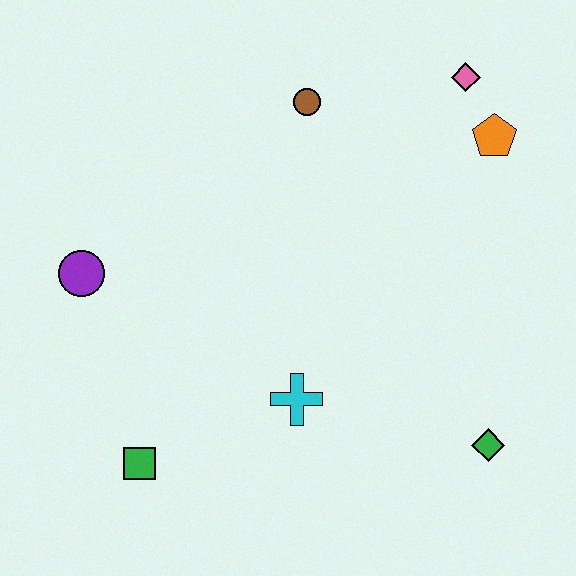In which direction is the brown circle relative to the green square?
The brown circle is above the green square.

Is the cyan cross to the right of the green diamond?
No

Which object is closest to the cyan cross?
The green square is closest to the cyan cross.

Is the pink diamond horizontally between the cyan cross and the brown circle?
No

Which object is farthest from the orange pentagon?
The green square is farthest from the orange pentagon.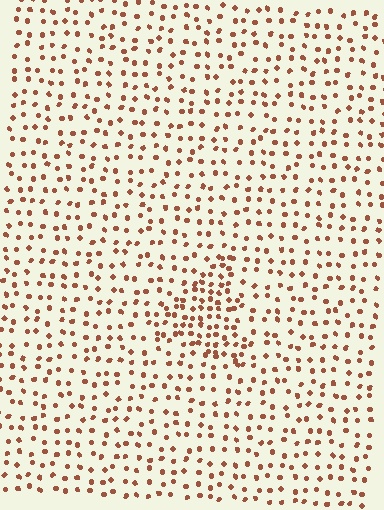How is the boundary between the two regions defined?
The boundary is defined by a change in element density (approximately 1.9x ratio). All elements are the same color, size, and shape.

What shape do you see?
I see a triangle.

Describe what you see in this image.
The image contains small brown elements arranged at two different densities. A triangle-shaped region is visible where the elements are more densely packed than the surrounding area.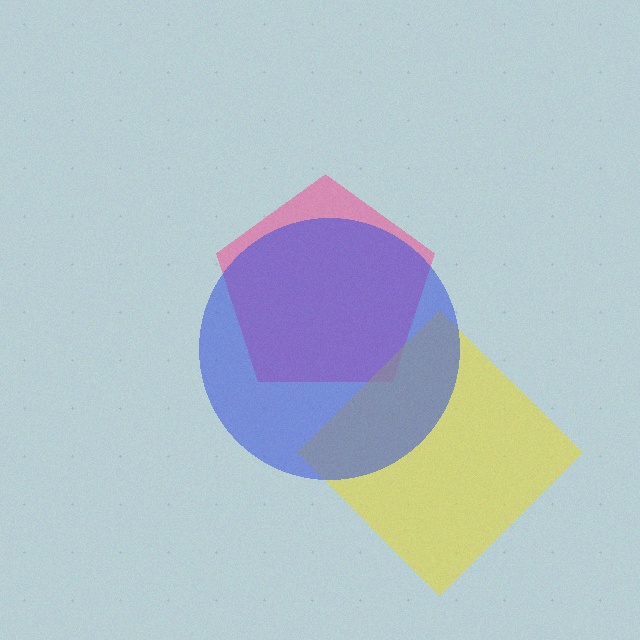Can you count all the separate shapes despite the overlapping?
Yes, there are 3 separate shapes.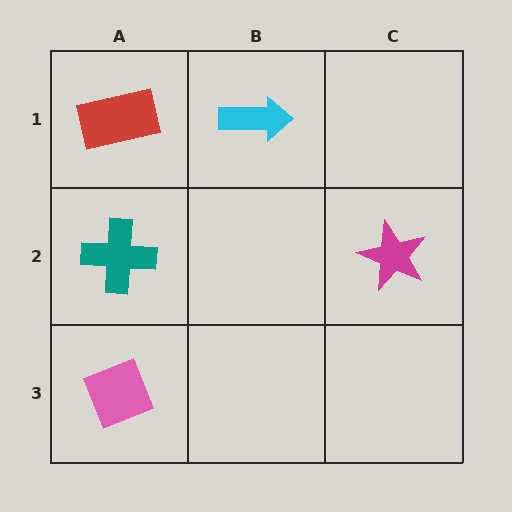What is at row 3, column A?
A pink diamond.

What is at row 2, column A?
A teal cross.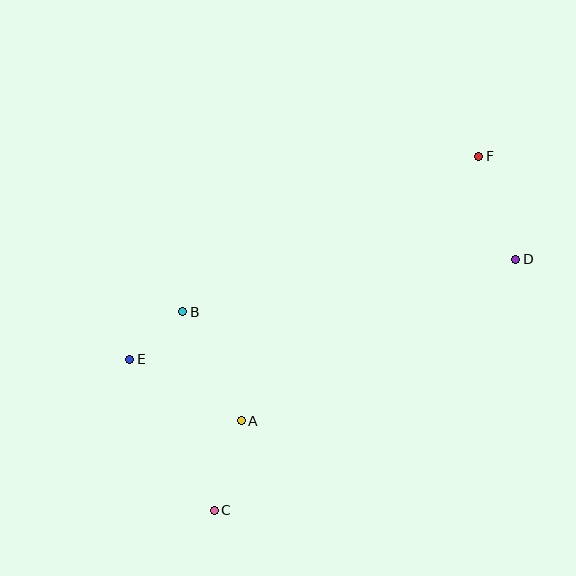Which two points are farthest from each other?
Points C and F are farthest from each other.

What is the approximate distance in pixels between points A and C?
The distance between A and C is approximately 93 pixels.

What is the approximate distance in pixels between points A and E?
The distance between A and E is approximately 128 pixels.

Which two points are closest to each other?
Points B and E are closest to each other.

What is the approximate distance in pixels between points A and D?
The distance between A and D is approximately 318 pixels.